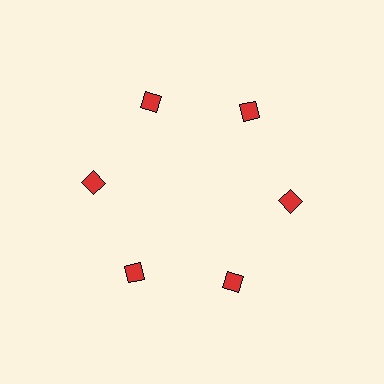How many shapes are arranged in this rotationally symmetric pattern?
There are 6 shapes, arranged in 6 groups of 1.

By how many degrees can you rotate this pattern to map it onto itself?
The pattern maps onto itself every 60 degrees of rotation.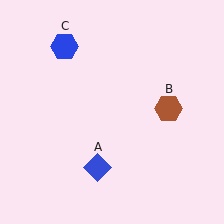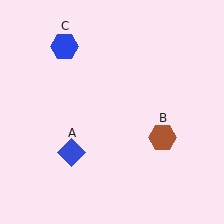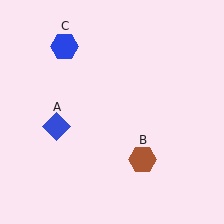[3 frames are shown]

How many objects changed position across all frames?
2 objects changed position: blue diamond (object A), brown hexagon (object B).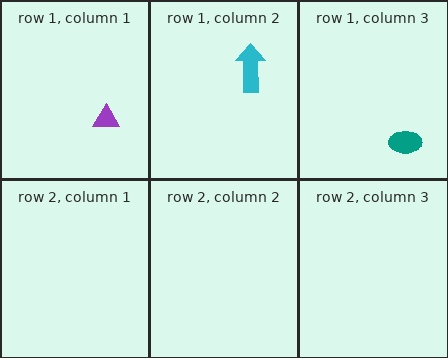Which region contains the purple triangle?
The row 1, column 1 region.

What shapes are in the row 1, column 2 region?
The cyan arrow.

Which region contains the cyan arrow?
The row 1, column 2 region.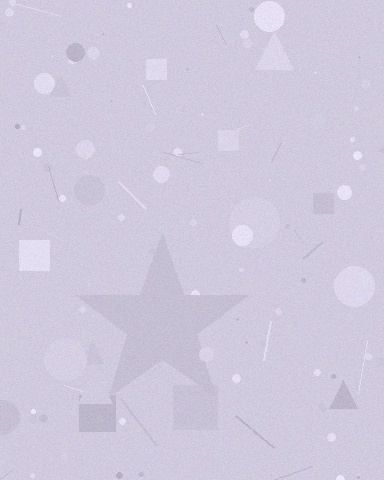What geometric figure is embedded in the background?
A star is embedded in the background.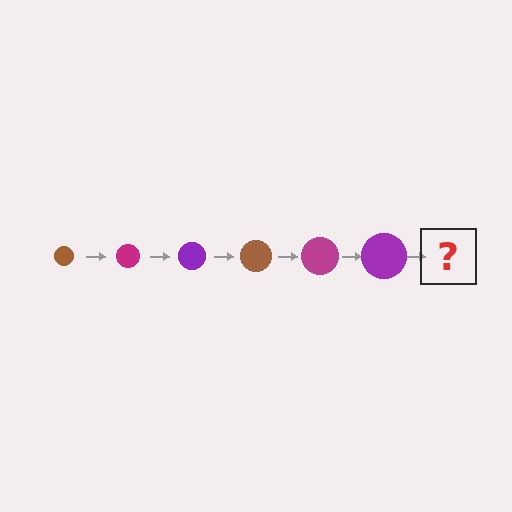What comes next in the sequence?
The next element should be a brown circle, larger than the previous one.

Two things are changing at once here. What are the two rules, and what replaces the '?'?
The two rules are that the circle grows larger each step and the color cycles through brown, magenta, and purple. The '?' should be a brown circle, larger than the previous one.